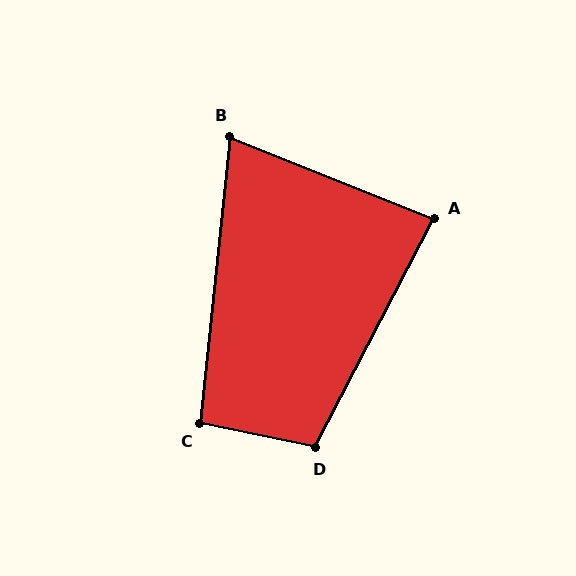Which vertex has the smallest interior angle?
B, at approximately 74 degrees.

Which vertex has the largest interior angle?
D, at approximately 106 degrees.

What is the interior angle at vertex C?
Approximately 96 degrees (obtuse).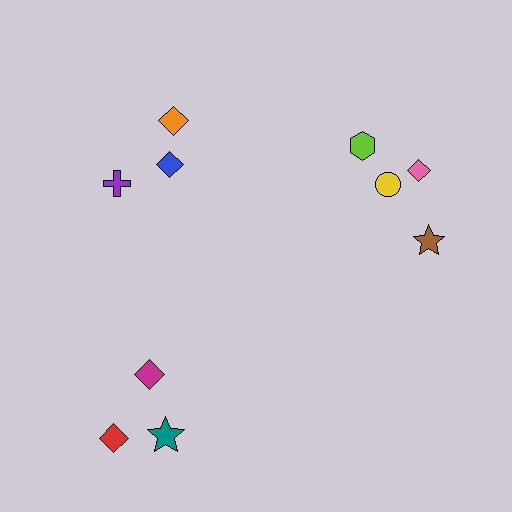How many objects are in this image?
There are 10 objects.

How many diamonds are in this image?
There are 5 diamonds.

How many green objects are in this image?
There are no green objects.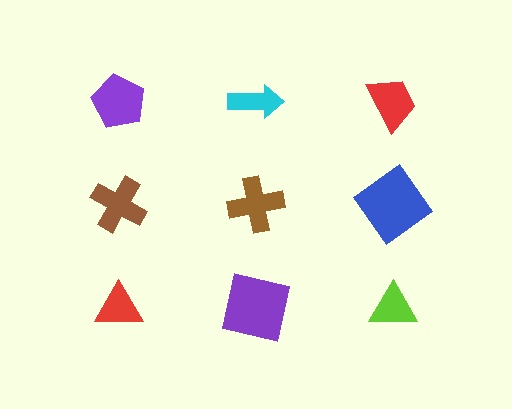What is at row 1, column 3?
A red trapezoid.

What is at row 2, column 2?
A brown cross.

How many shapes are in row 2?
3 shapes.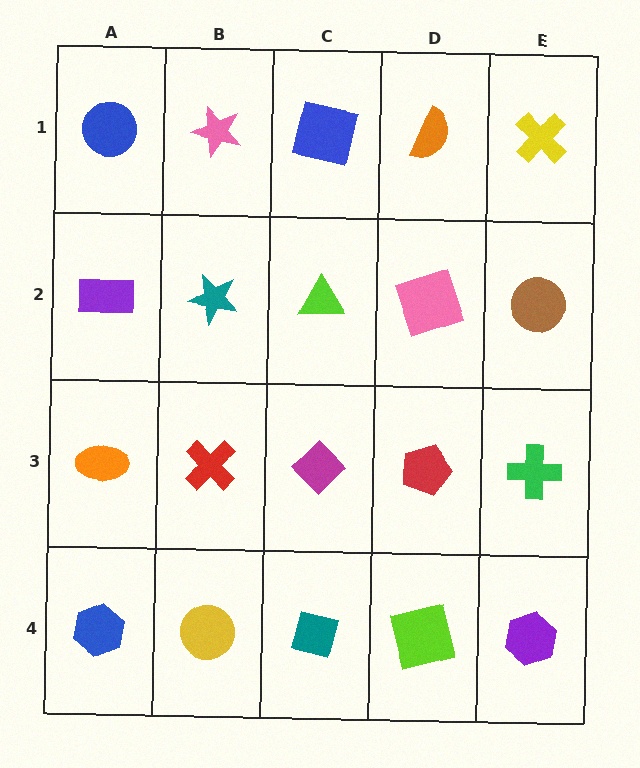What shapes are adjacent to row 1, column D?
A pink square (row 2, column D), a blue square (row 1, column C), a yellow cross (row 1, column E).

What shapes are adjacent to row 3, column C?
A lime triangle (row 2, column C), a teal square (row 4, column C), a red cross (row 3, column B), a red pentagon (row 3, column D).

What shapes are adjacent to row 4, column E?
A green cross (row 3, column E), a lime square (row 4, column D).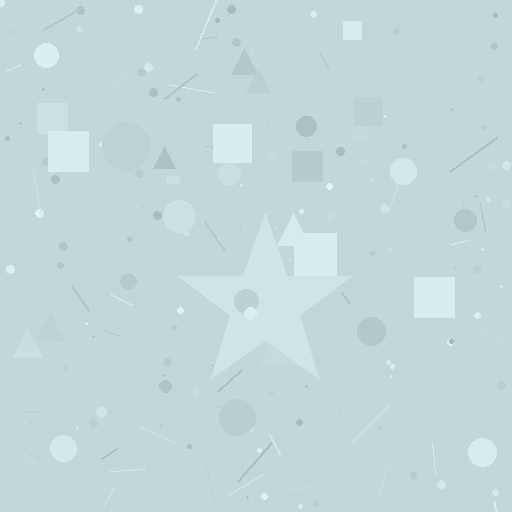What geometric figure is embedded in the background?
A star is embedded in the background.